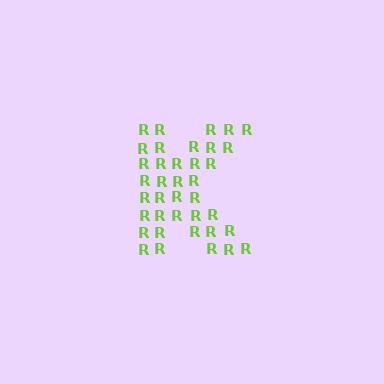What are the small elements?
The small elements are letter R's.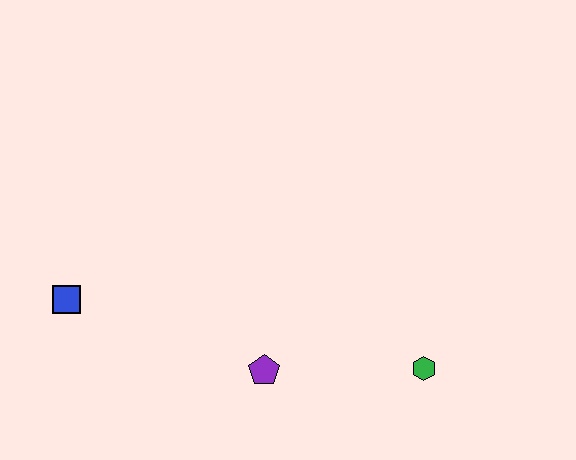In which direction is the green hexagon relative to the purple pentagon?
The green hexagon is to the right of the purple pentagon.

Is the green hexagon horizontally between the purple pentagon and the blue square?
No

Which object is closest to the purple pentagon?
The green hexagon is closest to the purple pentagon.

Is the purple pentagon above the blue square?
No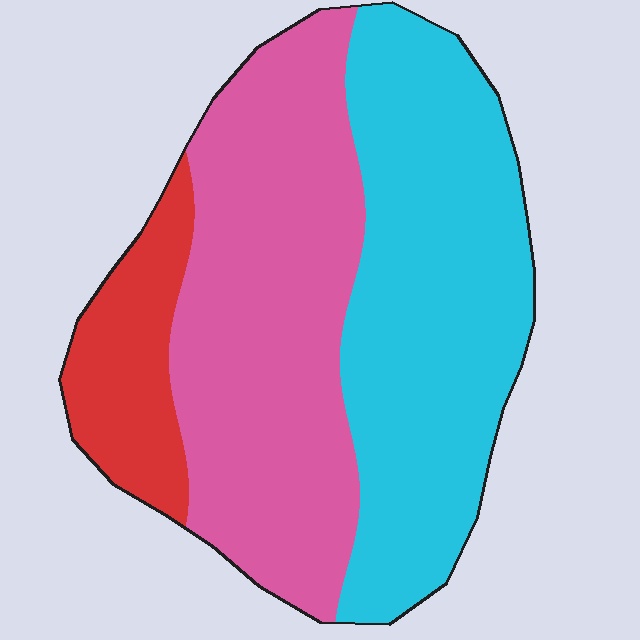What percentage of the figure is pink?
Pink takes up about two fifths (2/5) of the figure.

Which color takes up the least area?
Red, at roughly 15%.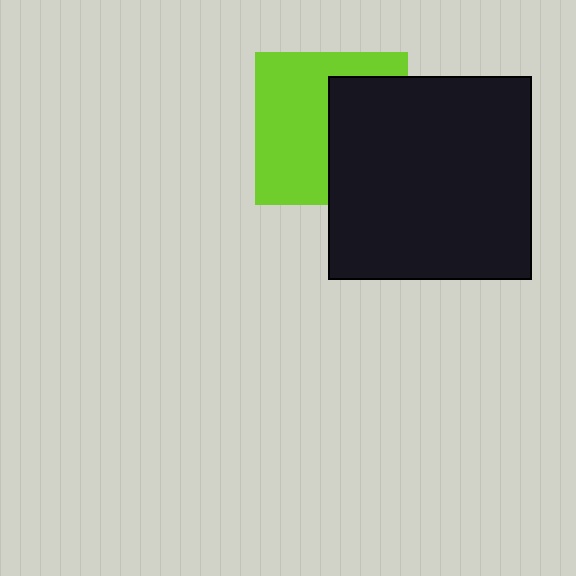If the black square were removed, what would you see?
You would see the complete lime square.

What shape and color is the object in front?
The object in front is a black square.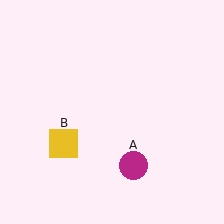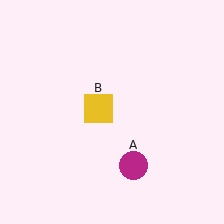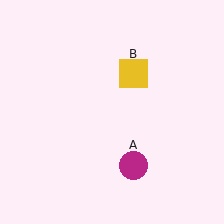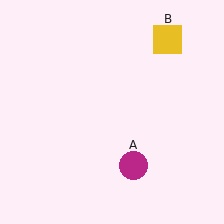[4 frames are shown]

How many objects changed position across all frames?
1 object changed position: yellow square (object B).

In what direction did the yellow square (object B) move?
The yellow square (object B) moved up and to the right.